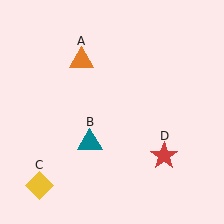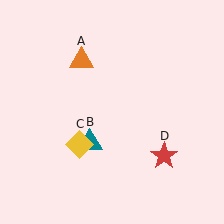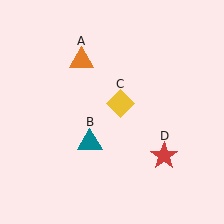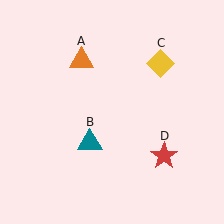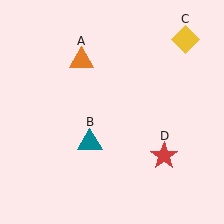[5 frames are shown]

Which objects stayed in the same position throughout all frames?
Orange triangle (object A) and teal triangle (object B) and red star (object D) remained stationary.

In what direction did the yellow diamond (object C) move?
The yellow diamond (object C) moved up and to the right.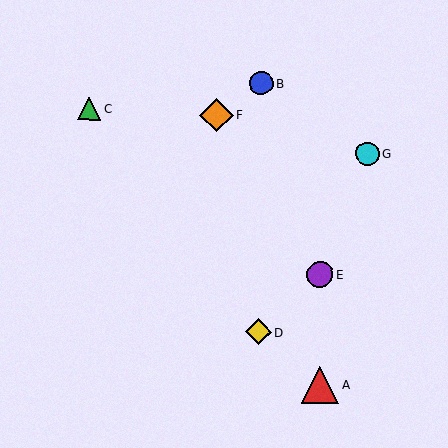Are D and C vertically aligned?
No, D is at x≈258 and C is at x≈90.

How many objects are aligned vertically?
2 objects (B, D) are aligned vertically.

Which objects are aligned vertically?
Objects B, D are aligned vertically.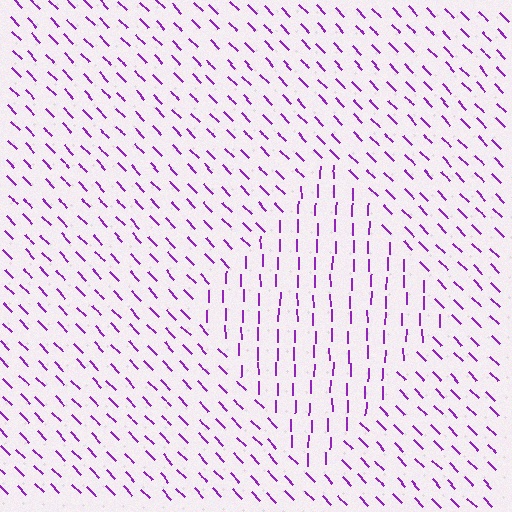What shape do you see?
I see a diamond.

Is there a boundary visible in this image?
Yes, there is a texture boundary formed by a change in line orientation.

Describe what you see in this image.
The image is filled with small purple line segments. A diamond region in the image has lines oriented differently from the surrounding lines, creating a visible texture boundary.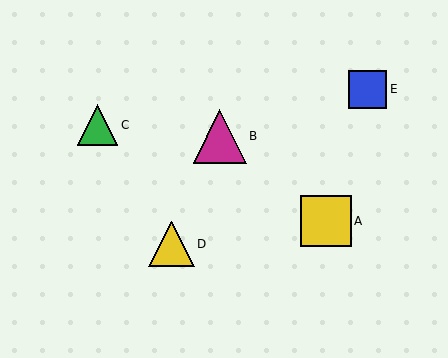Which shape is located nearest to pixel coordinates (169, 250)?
The yellow triangle (labeled D) at (171, 244) is nearest to that location.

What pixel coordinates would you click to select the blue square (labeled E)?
Click at (368, 89) to select the blue square E.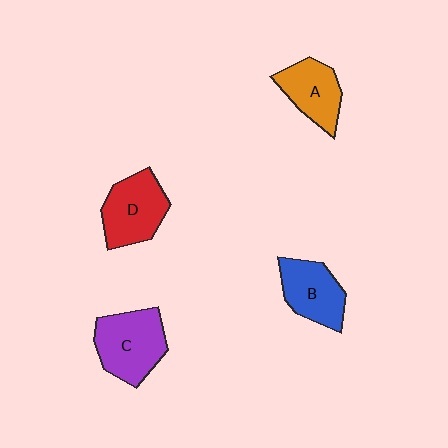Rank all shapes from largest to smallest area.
From largest to smallest: C (purple), D (red), B (blue), A (orange).